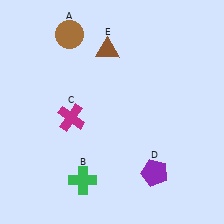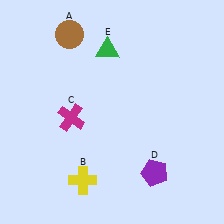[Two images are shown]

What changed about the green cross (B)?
In Image 1, B is green. In Image 2, it changed to yellow.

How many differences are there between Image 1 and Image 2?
There are 2 differences between the two images.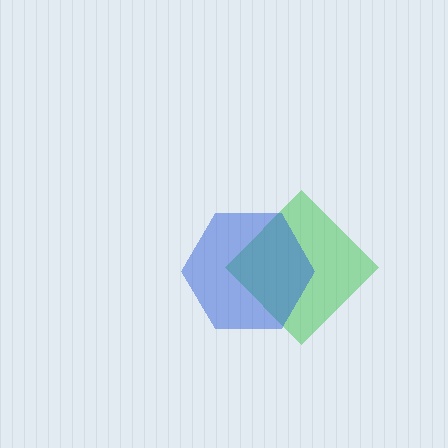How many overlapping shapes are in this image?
There are 2 overlapping shapes in the image.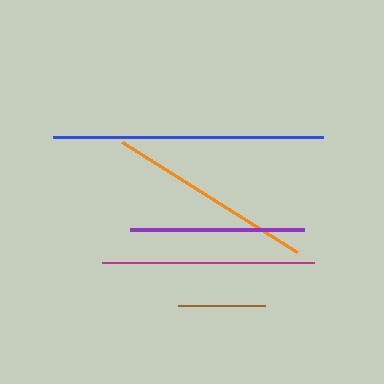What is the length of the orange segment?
The orange segment is approximately 207 pixels long.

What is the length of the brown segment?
The brown segment is approximately 87 pixels long.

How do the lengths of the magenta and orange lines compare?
The magenta and orange lines are approximately the same length.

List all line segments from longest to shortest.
From longest to shortest: blue, magenta, orange, purple, brown.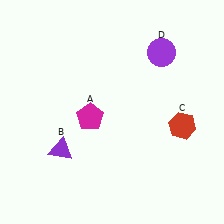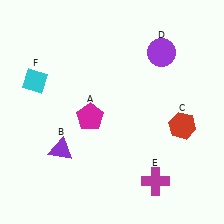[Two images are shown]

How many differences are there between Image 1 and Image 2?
There are 2 differences between the two images.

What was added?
A magenta cross (E), a cyan diamond (F) were added in Image 2.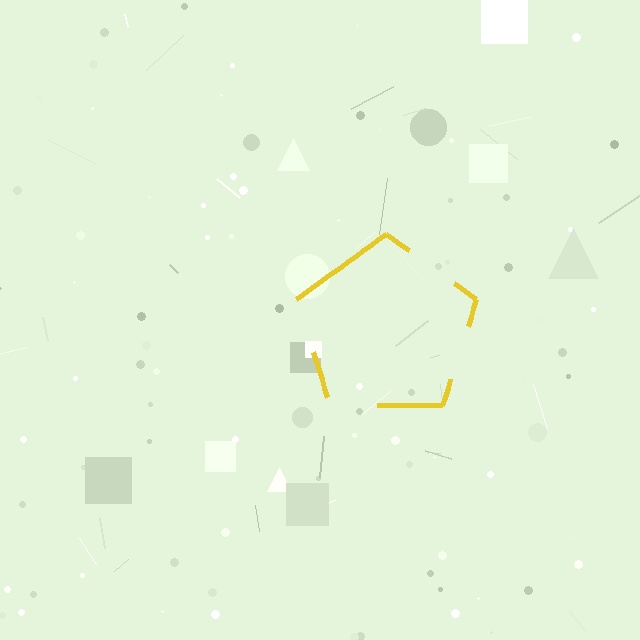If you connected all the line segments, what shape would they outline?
They would outline a pentagon.